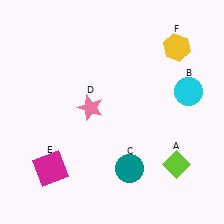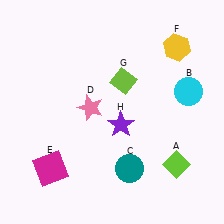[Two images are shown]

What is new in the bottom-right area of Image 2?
A purple star (H) was added in the bottom-right area of Image 2.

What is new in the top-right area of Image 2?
A lime diamond (G) was added in the top-right area of Image 2.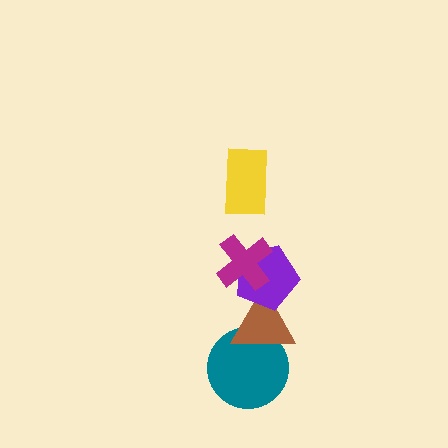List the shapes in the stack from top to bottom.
From top to bottom: the yellow rectangle, the magenta cross, the purple pentagon, the brown triangle, the teal circle.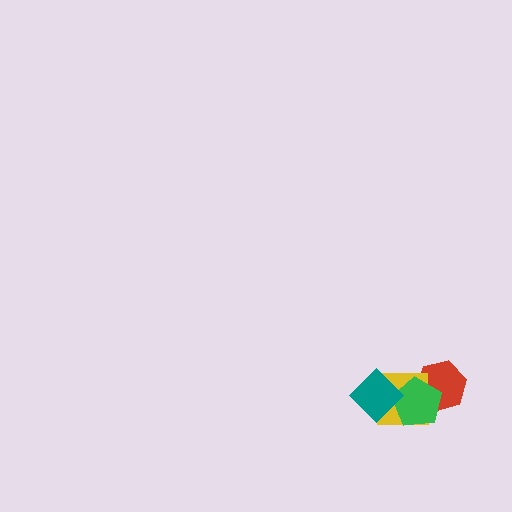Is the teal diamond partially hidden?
No, no other shape covers it.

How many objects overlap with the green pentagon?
3 objects overlap with the green pentagon.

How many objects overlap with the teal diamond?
2 objects overlap with the teal diamond.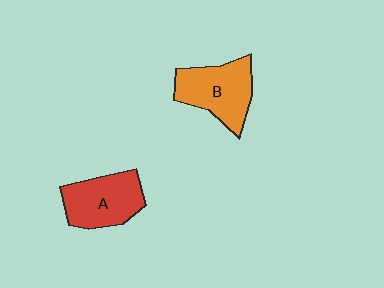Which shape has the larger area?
Shape B (orange).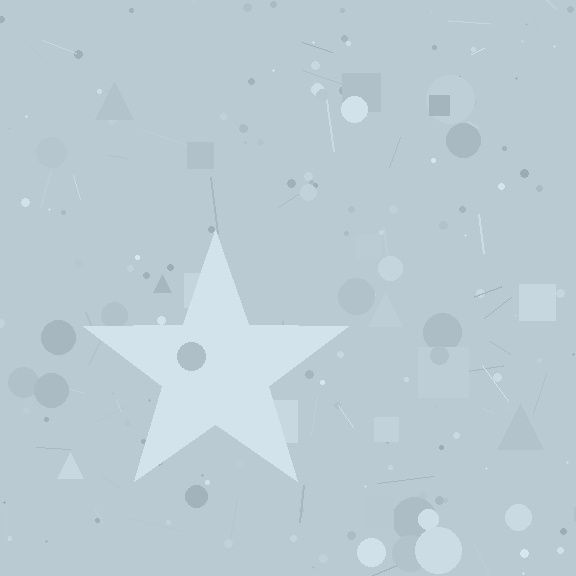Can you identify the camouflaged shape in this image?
The camouflaged shape is a star.